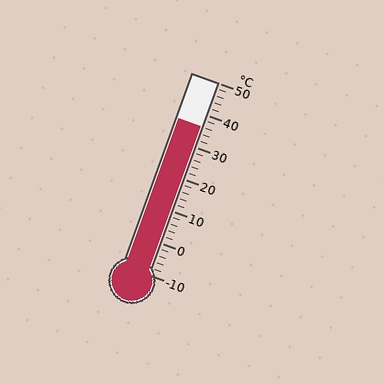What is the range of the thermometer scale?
The thermometer scale ranges from -10°C to 50°C.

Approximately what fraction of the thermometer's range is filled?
The thermometer is filled to approximately 75% of its range.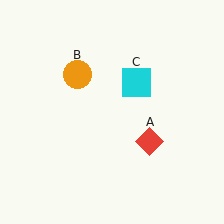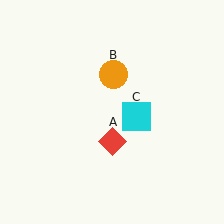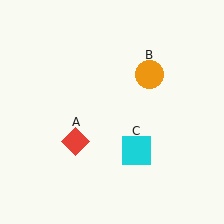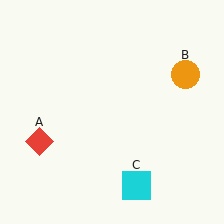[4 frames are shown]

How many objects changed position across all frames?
3 objects changed position: red diamond (object A), orange circle (object B), cyan square (object C).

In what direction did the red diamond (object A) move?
The red diamond (object A) moved left.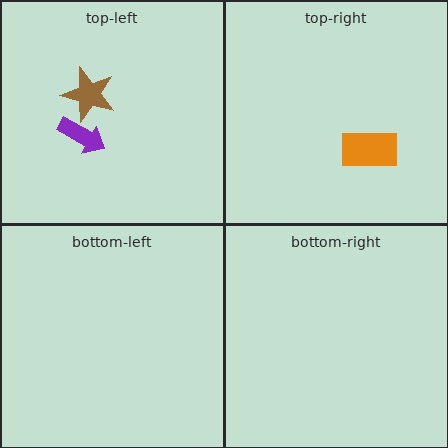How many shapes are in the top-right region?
1.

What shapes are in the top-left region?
The purple arrow, the brown star.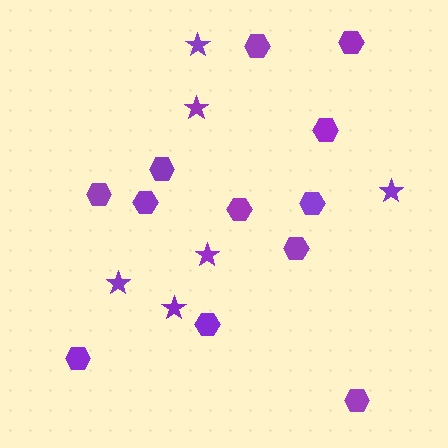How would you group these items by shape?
There are 2 groups: one group of hexagons (12) and one group of stars (6).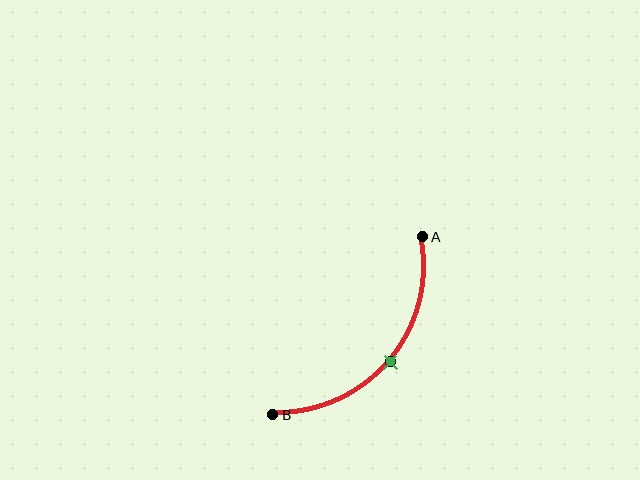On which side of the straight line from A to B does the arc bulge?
The arc bulges below and to the right of the straight line connecting A and B.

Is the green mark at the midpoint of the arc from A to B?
Yes. The green mark lies on the arc at equal arc-length from both A and B — it is the arc midpoint.